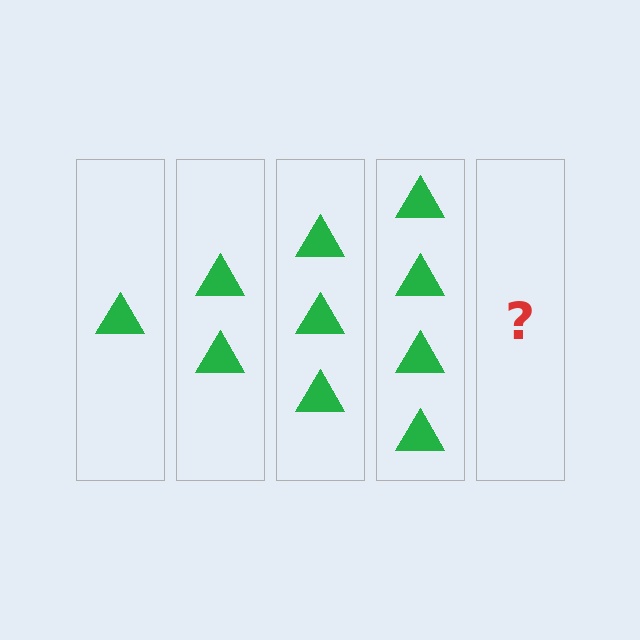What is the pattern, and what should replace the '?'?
The pattern is that each step adds one more triangle. The '?' should be 5 triangles.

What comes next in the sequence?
The next element should be 5 triangles.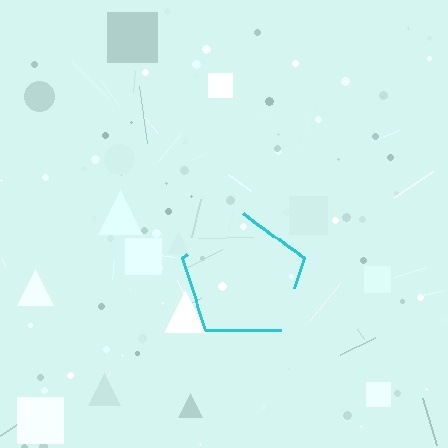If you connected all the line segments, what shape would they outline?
They would outline a pentagon.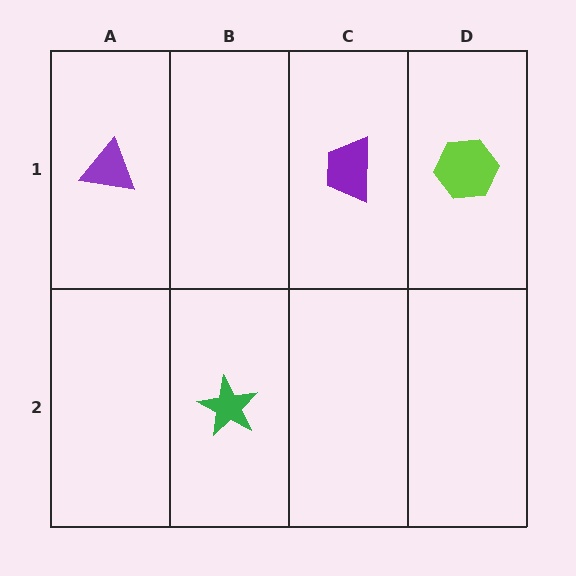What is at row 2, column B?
A green star.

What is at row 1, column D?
A lime hexagon.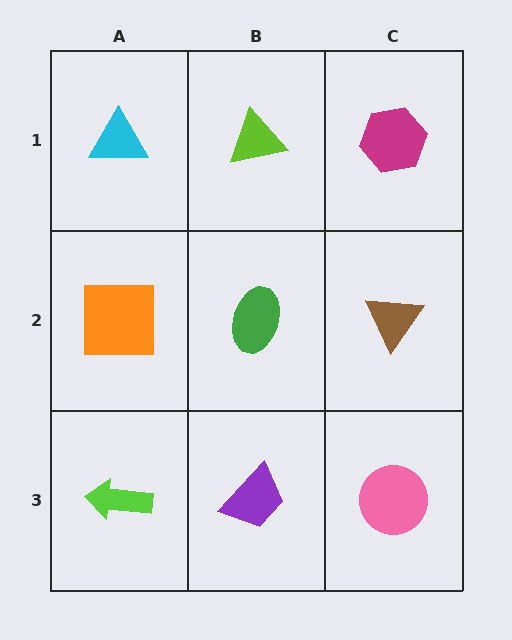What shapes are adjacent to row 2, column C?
A magenta hexagon (row 1, column C), a pink circle (row 3, column C), a green ellipse (row 2, column B).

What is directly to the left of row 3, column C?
A purple trapezoid.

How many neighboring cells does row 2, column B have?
4.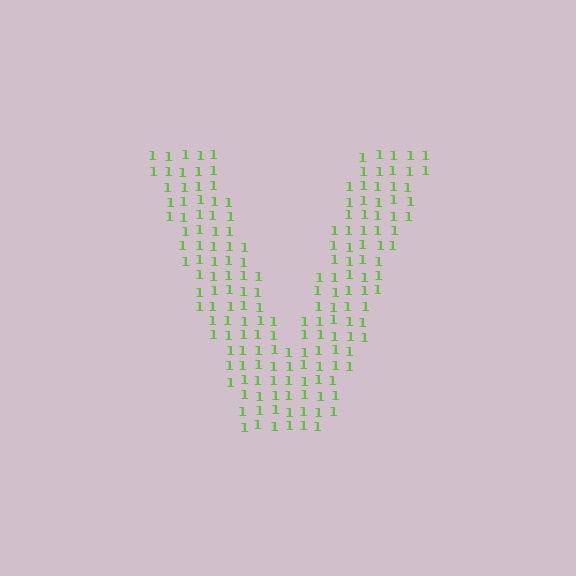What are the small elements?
The small elements are digit 1's.